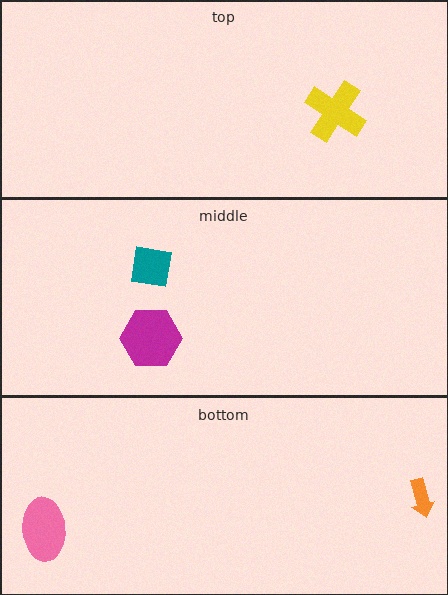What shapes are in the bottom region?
The orange arrow, the pink ellipse.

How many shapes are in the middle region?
2.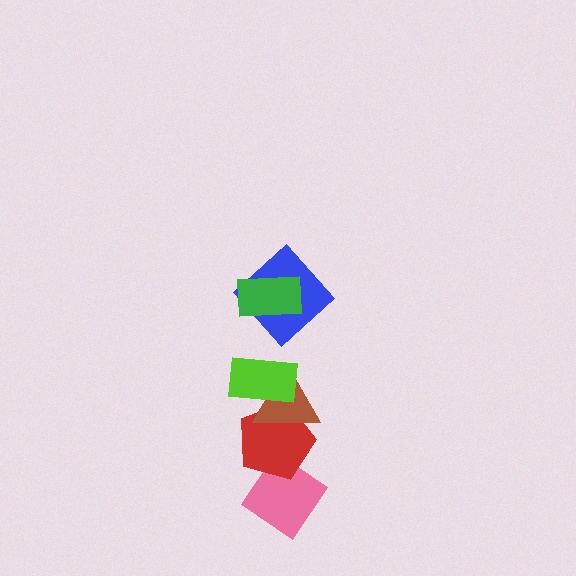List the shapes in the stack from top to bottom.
From top to bottom: the green rectangle, the blue diamond, the lime rectangle, the brown triangle, the red pentagon, the pink diamond.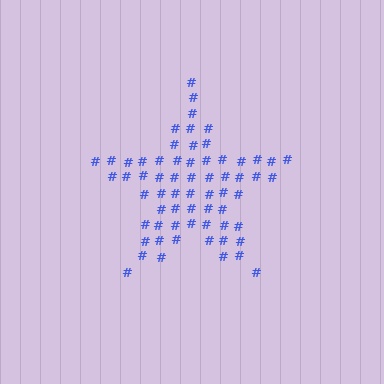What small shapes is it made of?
It is made of small hash symbols.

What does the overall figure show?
The overall figure shows a star.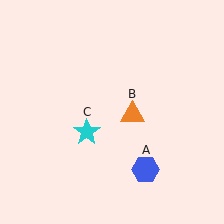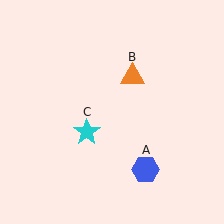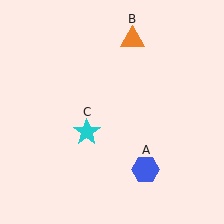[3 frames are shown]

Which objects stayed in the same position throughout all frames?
Blue hexagon (object A) and cyan star (object C) remained stationary.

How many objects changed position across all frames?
1 object changed position: orange triangle (object B).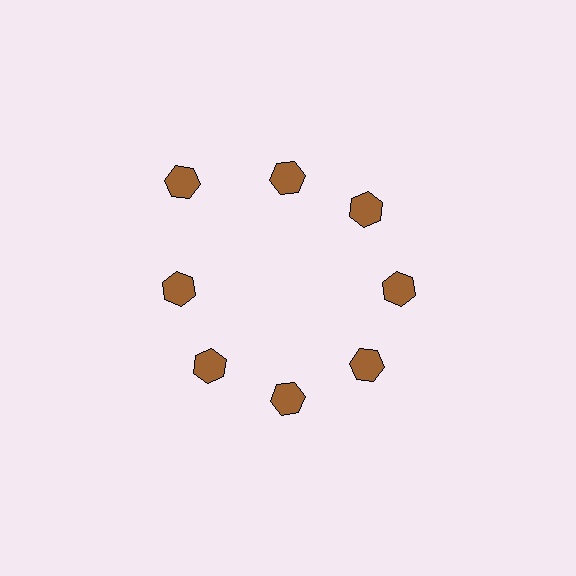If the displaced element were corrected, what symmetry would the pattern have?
It would have 8-fold rotational symmetry — the pattern would map onto itself every 45 degrees.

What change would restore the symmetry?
The symmetry would be restored by moving it inward, back onto the ring so that all 8 hexagons sit at equal angles and equal distance from the center.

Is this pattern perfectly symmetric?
No. The 8 brown hexagons are arranged in a ring, but one element near the 10 o'clock position is pushed outward from the center, breaking the 8-fold rotational symmetry.